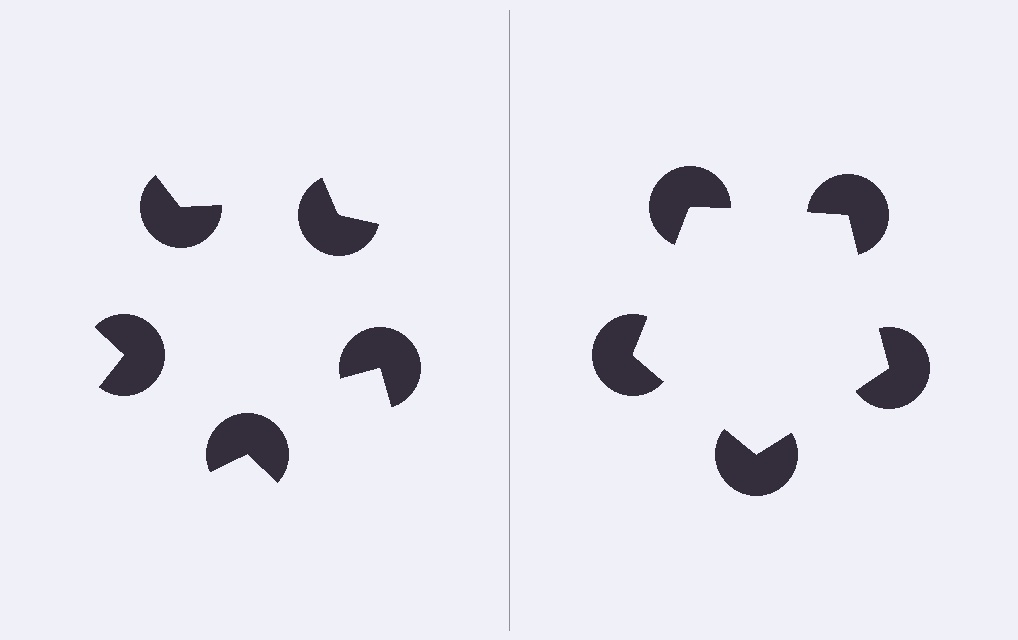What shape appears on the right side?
An illusory pentagon.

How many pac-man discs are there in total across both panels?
10 — 5 on each side.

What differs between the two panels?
The pac-man discs are positioned identically on both sides; only the wedge orientations differ. On the right they align to a pentagon; on the left they are misaligned.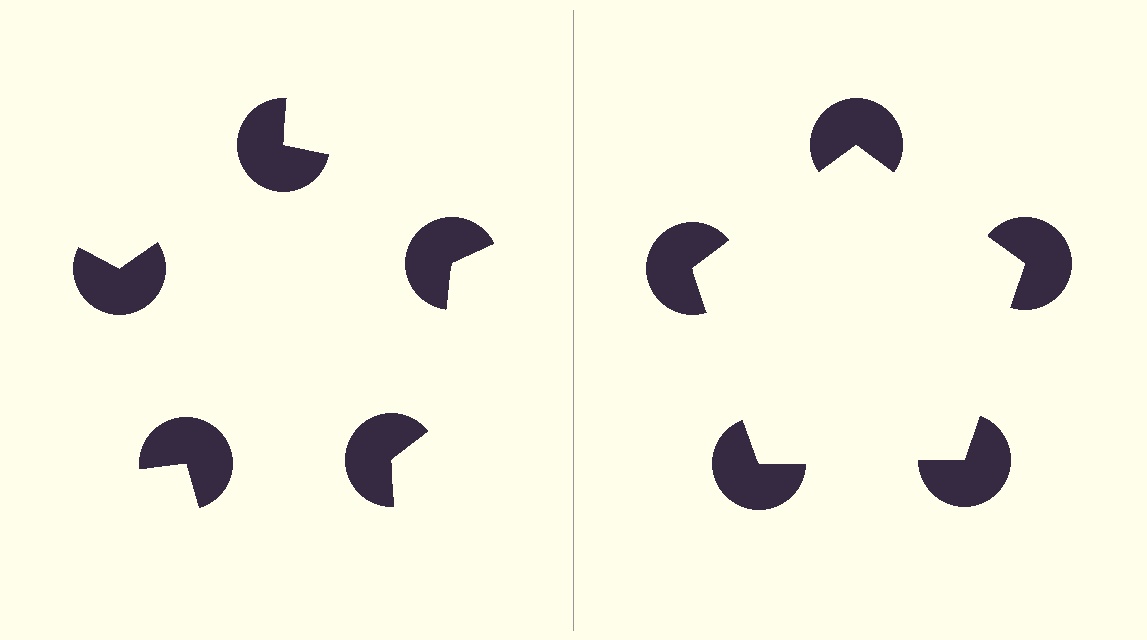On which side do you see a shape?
An illusory pentagon appears on the right side. On the left side the wedge cuts are rotated, so no coherent shape forms.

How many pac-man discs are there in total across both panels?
10 — 5 on each side.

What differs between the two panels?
The pac-man discs are positioned identically on both sides; only the wedge orientations differ. On the right they align to a pentagon; on the left they are misaligned.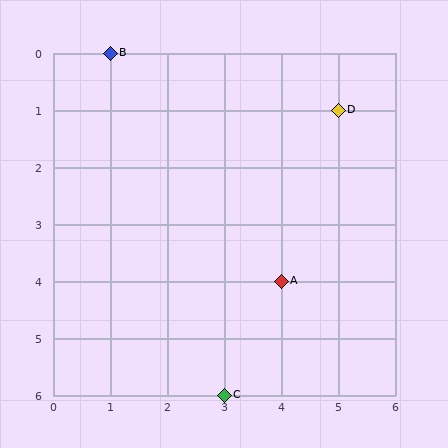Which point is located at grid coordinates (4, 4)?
Point A is at (4, 4).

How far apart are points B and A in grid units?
Points B and A are 3 columns and 4 rows apart (about 5.0 grid units diagonally).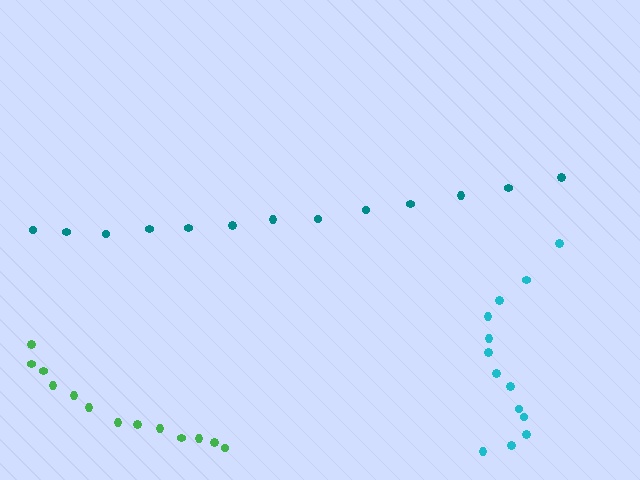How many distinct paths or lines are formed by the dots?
There are 3 distinct paths.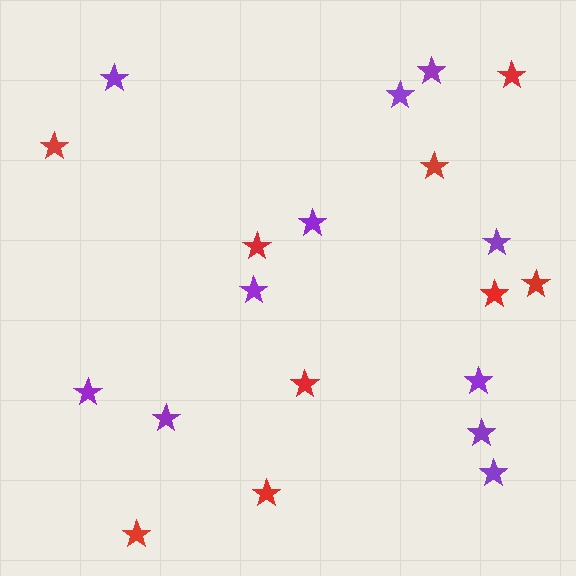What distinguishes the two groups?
There are 2 groups: one group of purple stars (11) and one group of red stars (9).